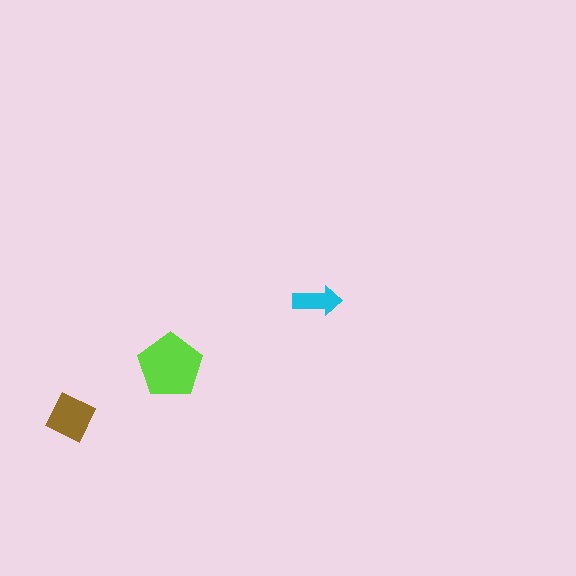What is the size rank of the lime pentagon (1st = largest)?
1st.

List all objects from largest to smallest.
The lime pentagon, the brown square, the cyan arrow.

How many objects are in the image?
There are 3 objects in the image.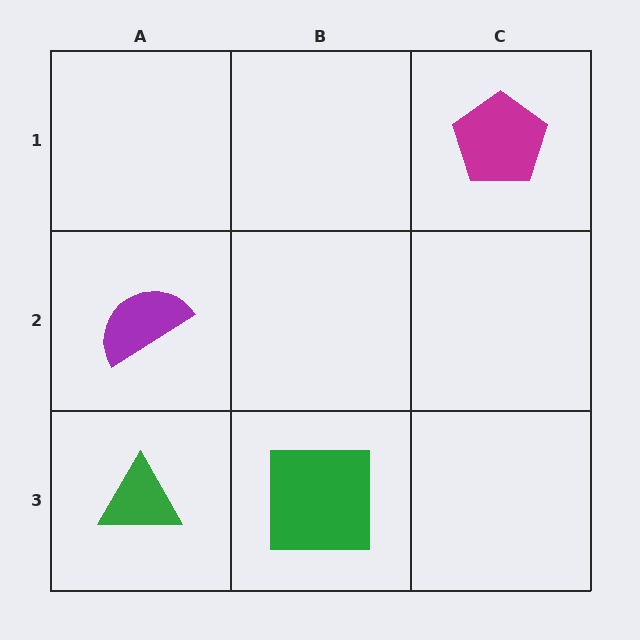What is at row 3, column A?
A green triangle.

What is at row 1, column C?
A magenta pentagon.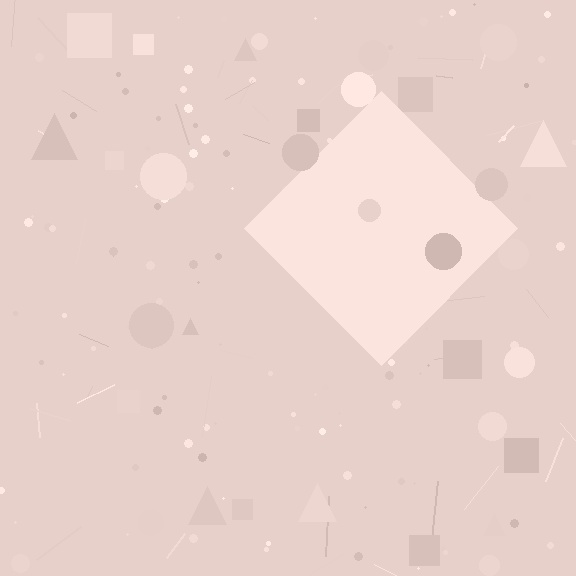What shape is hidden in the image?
A diamond is hidden in the image.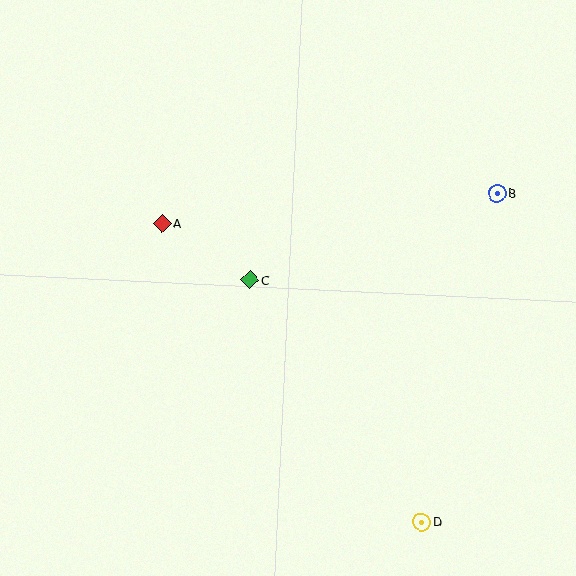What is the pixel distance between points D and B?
The distance between D and B is 337 pixels.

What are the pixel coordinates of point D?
Point D is at (422, 522).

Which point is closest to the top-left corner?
Point A is closest to the top-left corner.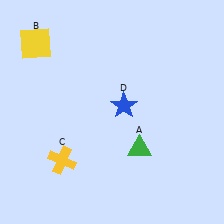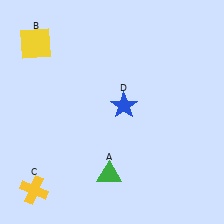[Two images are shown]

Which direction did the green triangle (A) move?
The green triangle (A) moved left.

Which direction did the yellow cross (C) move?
The yellow cross (C) moved down.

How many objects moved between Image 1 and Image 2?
2 objects moved between the two images.